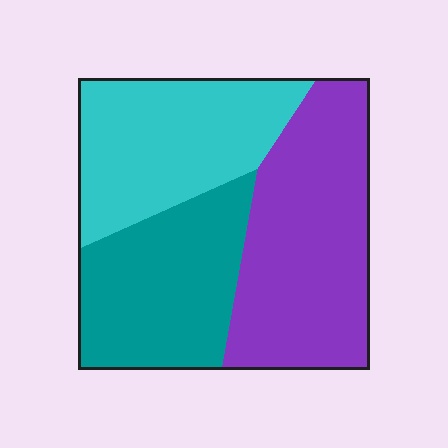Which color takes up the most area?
Purple, at roughly 40%.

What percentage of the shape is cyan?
Cyan takes up between a quarter and a half of the shape.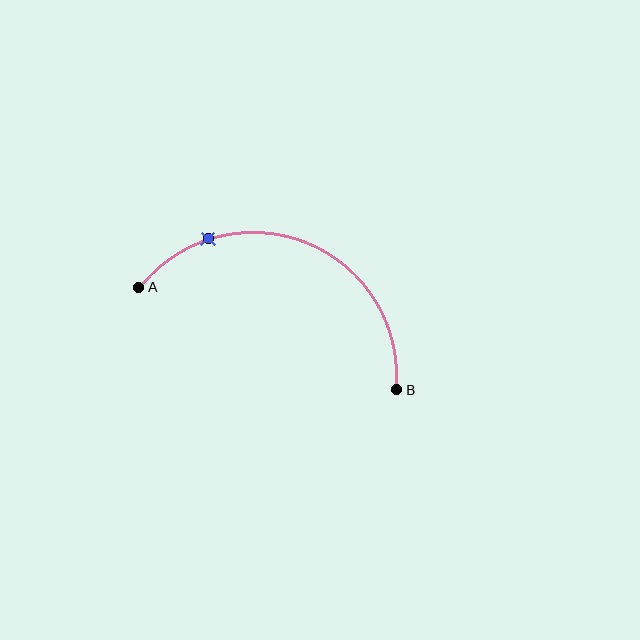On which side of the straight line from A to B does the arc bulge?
The arc bulges above the straight line connecting A and B.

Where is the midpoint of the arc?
The arc midpoint is the point on the curve farthest from the straight line joining A and B. It sits above that line.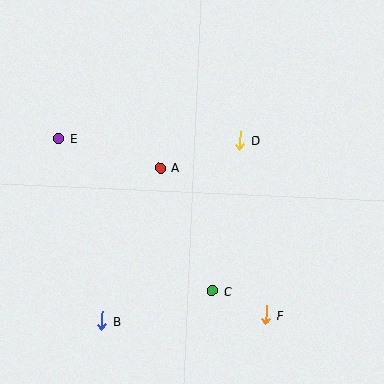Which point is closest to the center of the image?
Point A at (160, 168) is closest to the center.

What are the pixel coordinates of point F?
Point F is at (266, 315).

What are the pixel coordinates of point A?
Point A is at (160, 168).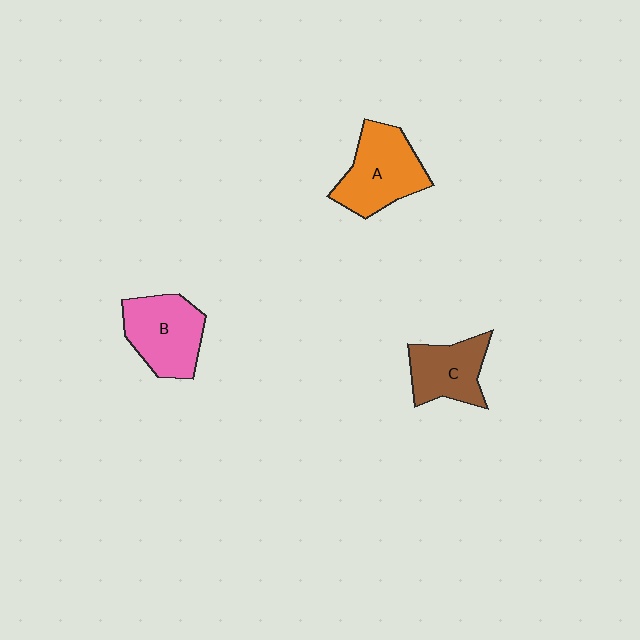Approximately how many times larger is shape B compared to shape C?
Approximately 1.2 times.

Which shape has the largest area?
Shape A (orange).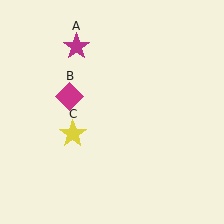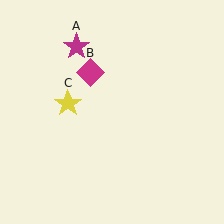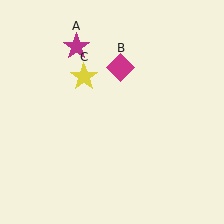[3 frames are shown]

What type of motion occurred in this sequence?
The magenta diamond (object B), yellow star (object C) rotated clockwise around the center of the scene.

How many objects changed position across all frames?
2 objects changed position: magenta diamond (object B), yellow star (object C).